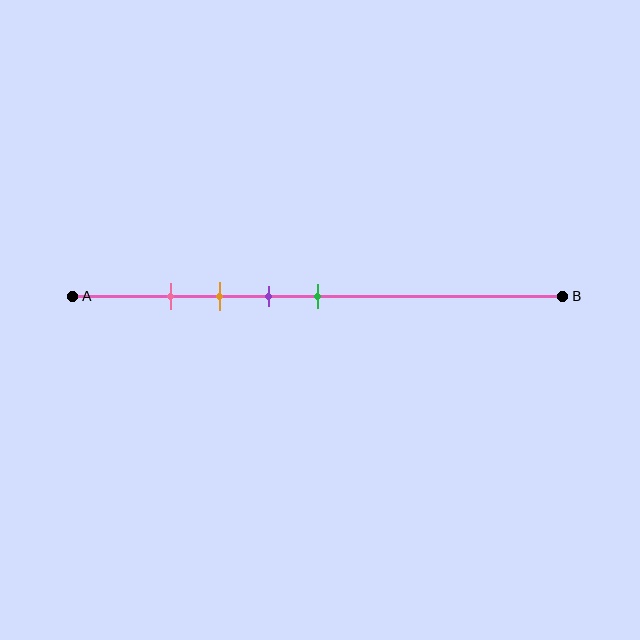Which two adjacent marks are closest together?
The pink and orange marks are the closest adjacent pair.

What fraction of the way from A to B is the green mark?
The green mark is approximately 50% (0.5) of the way from A to B.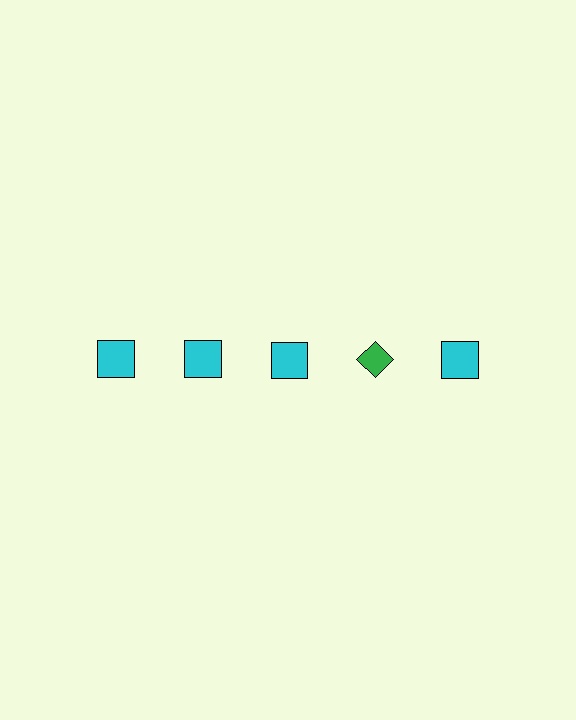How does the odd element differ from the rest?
It differs in both color (green instead of cyan) and shape (diamond instead of square).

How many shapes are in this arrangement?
There are 5 shapes arranged in a grid pattern.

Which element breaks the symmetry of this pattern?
The green diamond in the top row, second from right column breaks the symmetry. All other shapes are cyan squares.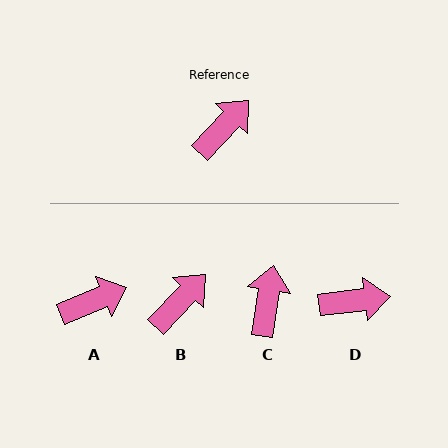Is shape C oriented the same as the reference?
No, it is off by about 34 degrees.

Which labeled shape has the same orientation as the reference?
B.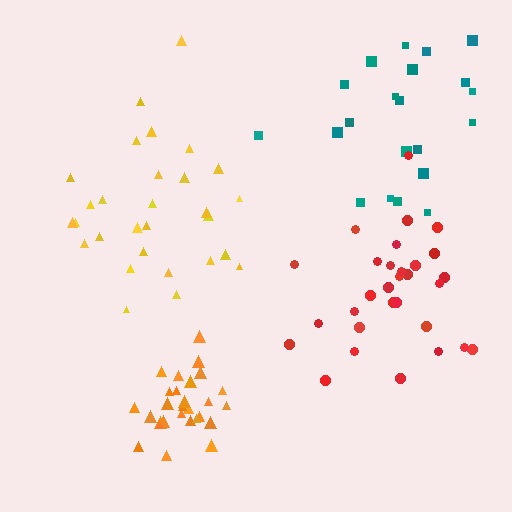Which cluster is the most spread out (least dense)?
Teal.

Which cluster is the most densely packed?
Orange.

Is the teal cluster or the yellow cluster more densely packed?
Yellow.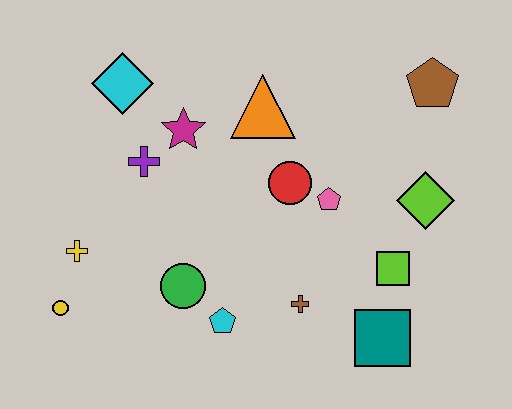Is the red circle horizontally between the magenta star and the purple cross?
No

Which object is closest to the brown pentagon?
The lime diamond is closest to the brown pentagon.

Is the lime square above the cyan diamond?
No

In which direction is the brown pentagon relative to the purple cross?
The brown pentagon is to the right of the purple cross.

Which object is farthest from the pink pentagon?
The yellow circle is farthest from the pink pentagon.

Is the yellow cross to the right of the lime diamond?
No